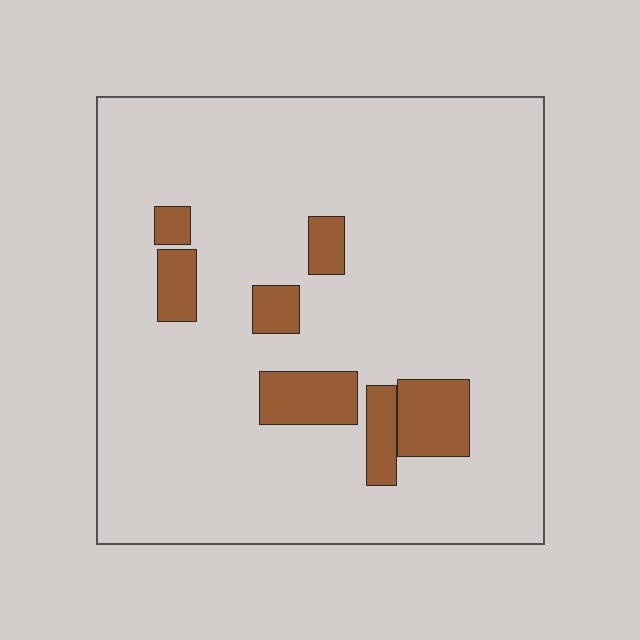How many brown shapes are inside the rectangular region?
7.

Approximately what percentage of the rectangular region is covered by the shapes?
Approximately 10%.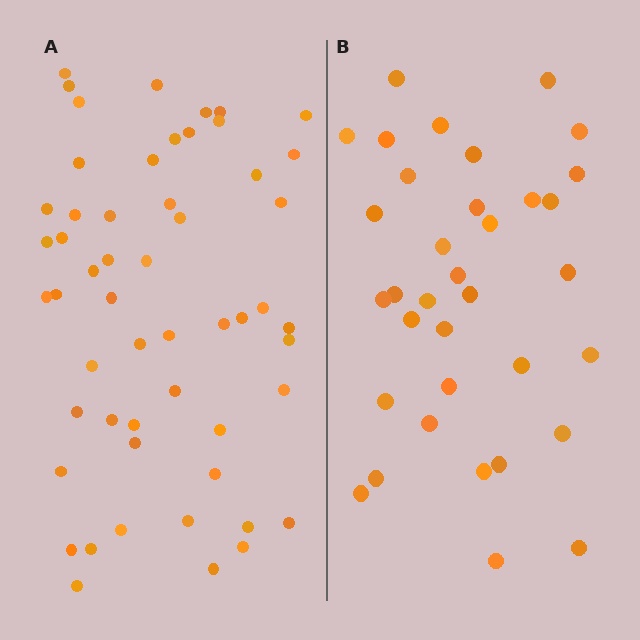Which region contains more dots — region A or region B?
Region A (the left region) has more dots.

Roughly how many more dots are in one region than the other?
Region A has approximately 20 more dots than region B.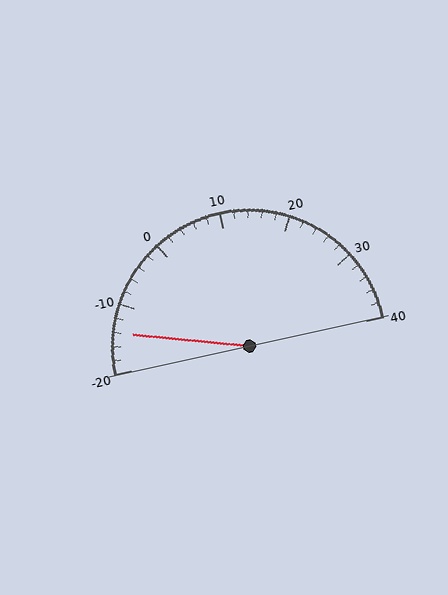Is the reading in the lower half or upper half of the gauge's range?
The reading is in the lower half of the range (-20 to 40).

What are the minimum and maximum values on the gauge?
The gauge ranges from -20 to 40.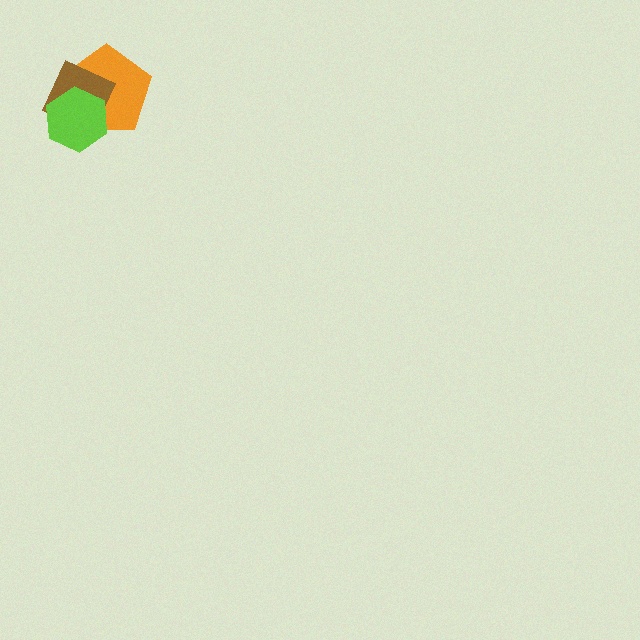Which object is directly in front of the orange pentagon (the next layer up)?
The brown diamond is directly in front of the orange pentagon.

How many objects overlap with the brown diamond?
2 objects overlap with the brown diamond.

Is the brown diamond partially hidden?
Yes, it is partially covered by another shape.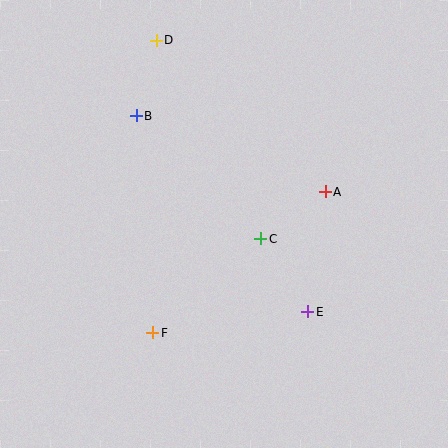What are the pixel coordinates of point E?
Point E is at (308, 312).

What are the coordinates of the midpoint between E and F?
The midpoint between E and F is at (230, 322).